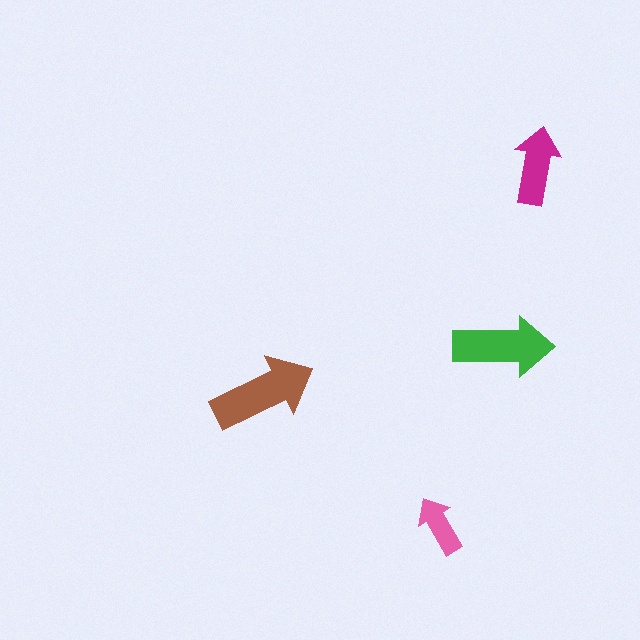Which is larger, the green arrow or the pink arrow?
The green one.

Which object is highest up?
The magenta arrow is topmost.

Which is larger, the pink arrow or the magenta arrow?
The magenta one.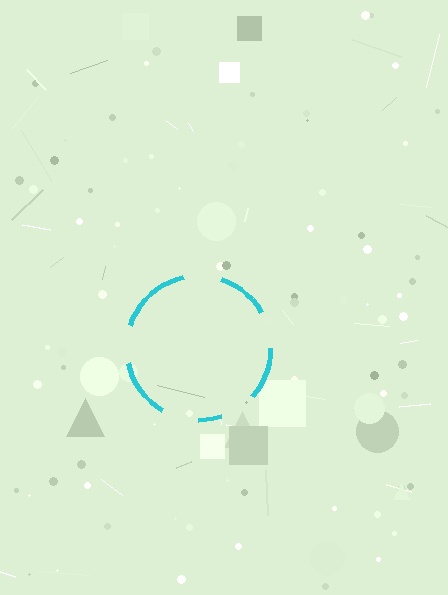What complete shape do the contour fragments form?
The contour fragments form a circle.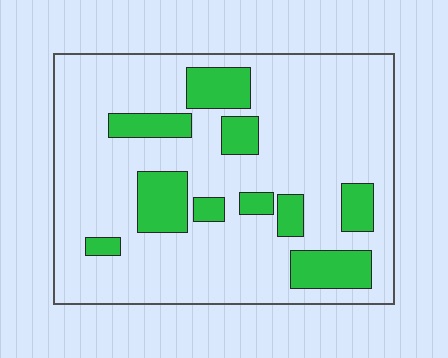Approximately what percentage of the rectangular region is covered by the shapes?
Approximately 20%.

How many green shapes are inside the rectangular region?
10.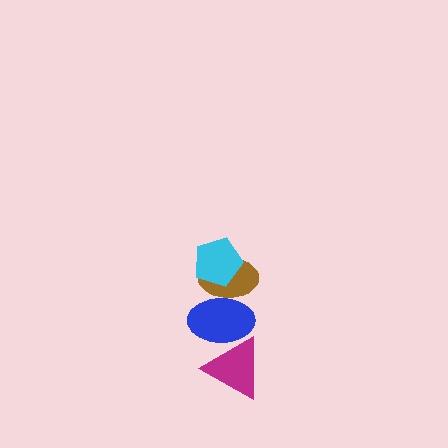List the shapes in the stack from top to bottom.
From top to bottom: the cyan pentagon, the brown ellipse, the blue ellipse, the magenta triangle.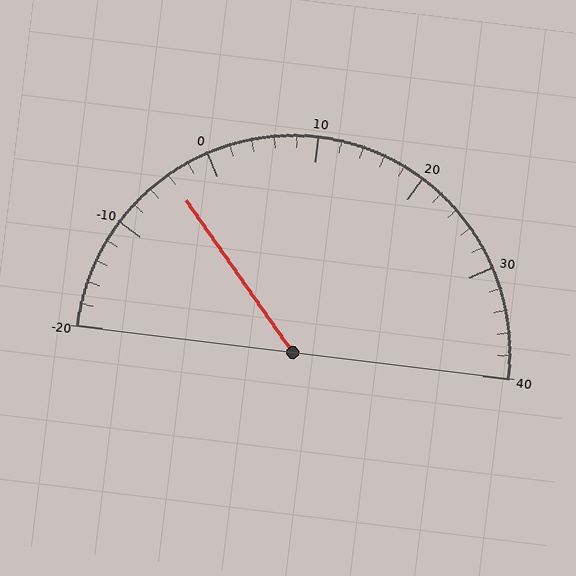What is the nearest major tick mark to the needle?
The nearest major tick mark is 0.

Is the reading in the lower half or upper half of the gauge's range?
The reading is in the lower half of the range (-20 to 40).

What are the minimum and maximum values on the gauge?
The gauge ranges from -20 to 40.